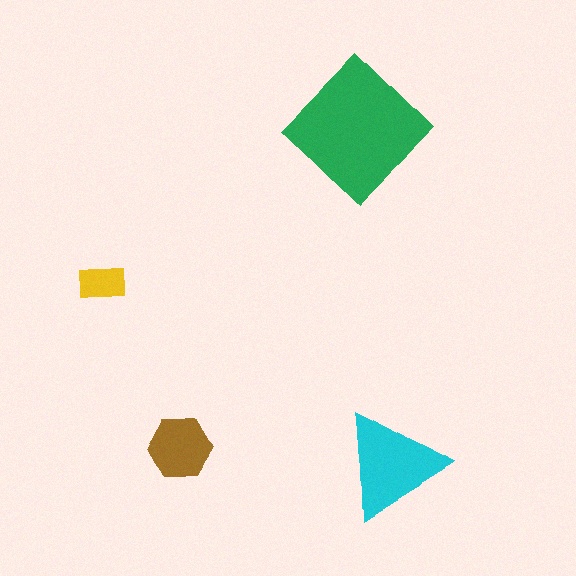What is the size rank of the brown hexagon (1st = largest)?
3rd.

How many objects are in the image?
There are 4 objects in the image.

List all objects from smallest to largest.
The yellow rectangle, the brown hexagon, the cyan triangle, the green diamond.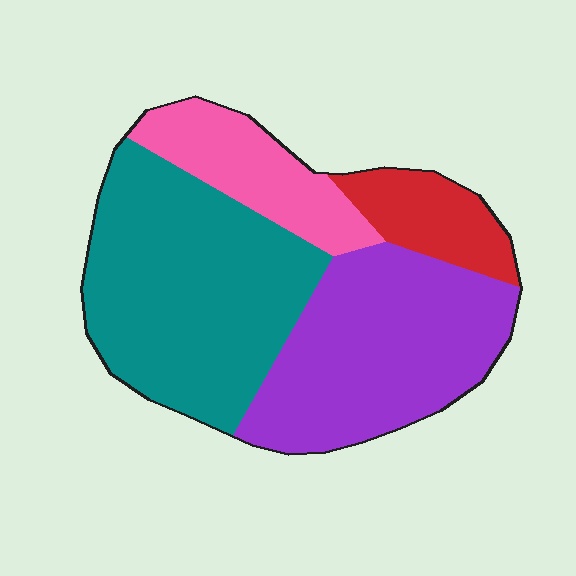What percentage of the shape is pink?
Pink takes up about one sixth (1/6) of the shape.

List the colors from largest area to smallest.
From largest to smallest: teal, purple, pink, red.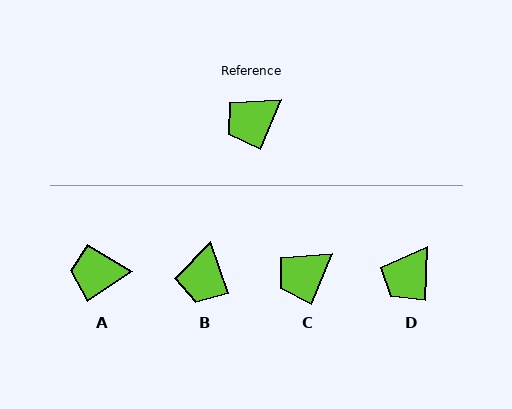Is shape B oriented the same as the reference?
No, it is off by about 42 degrees.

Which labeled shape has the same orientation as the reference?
C.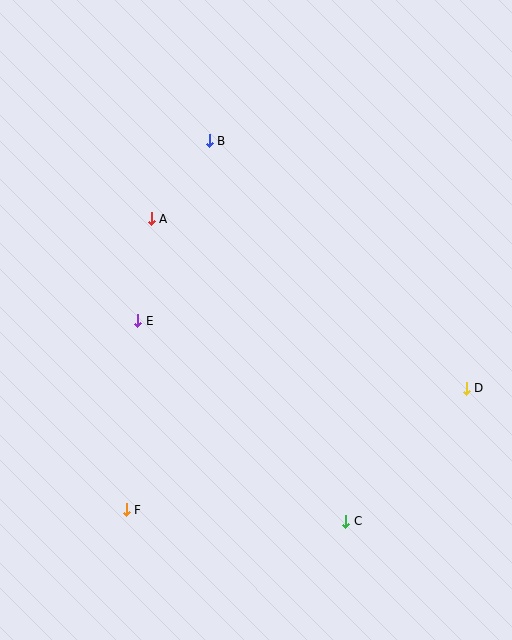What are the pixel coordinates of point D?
Point D is at (466, 388).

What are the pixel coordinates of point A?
Point A is at (151, 219).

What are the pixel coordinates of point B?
Point B is at (209, 141).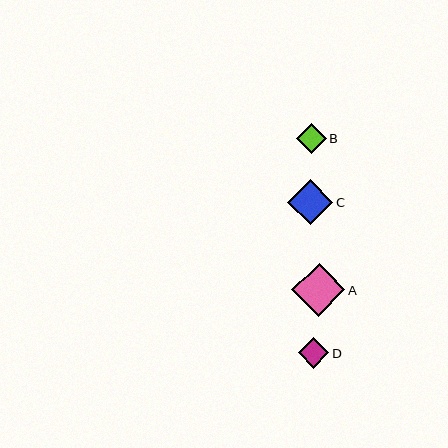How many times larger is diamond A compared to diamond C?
Diamond A is approximately 1.2 times the size of diamond C.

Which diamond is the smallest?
Diamond B is the smallest with a size of approximately 30 pixels.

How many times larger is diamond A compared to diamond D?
Diamond A is approximately 1.8 times the size of diamond D.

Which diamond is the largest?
Diamond A is the largest with a size of approximately 53 pixels.